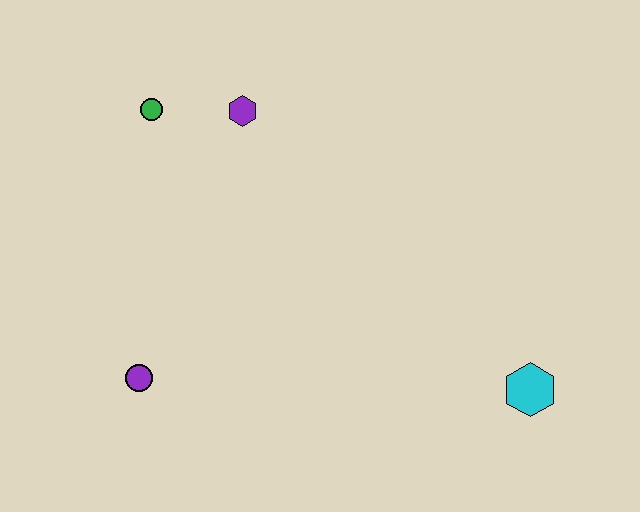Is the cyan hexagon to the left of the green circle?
No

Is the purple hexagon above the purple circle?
Yes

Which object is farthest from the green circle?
The cyan hexagon is farthest from the green circle.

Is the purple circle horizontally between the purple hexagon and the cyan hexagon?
No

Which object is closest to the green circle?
The purple hexagon is closest to the green circle.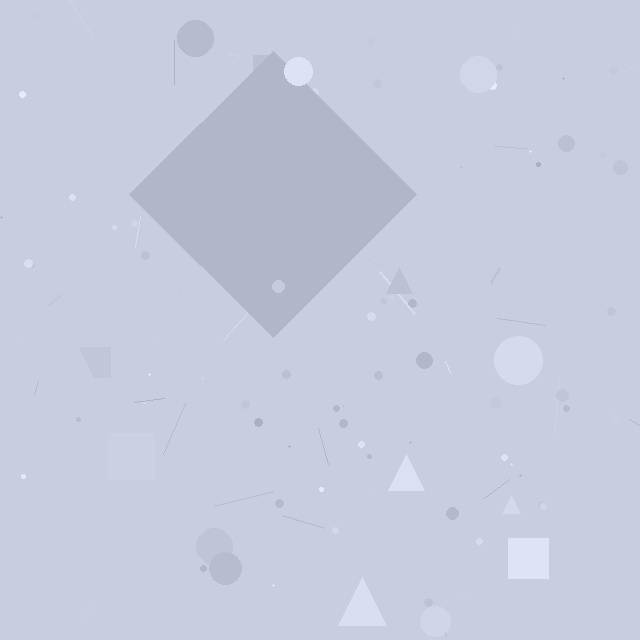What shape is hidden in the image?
A diamond is hidden in the image.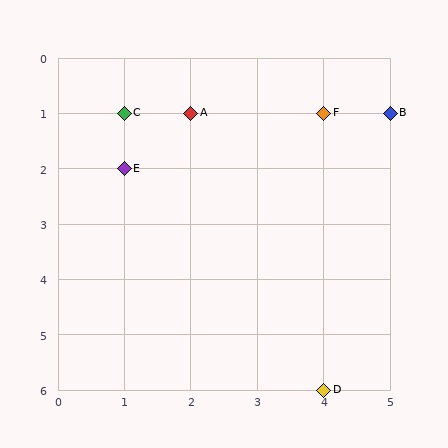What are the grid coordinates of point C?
Point C is at grid coordinates (1, 1).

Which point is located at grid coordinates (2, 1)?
Point A is at (2, 1).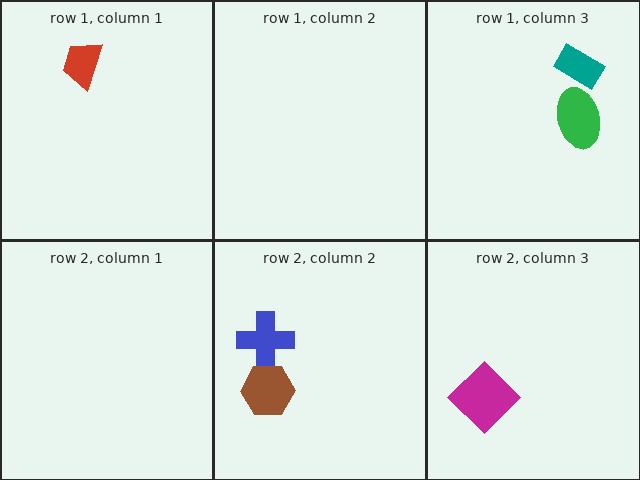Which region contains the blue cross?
The row 2, column 2 region.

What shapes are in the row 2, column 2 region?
The blue cross, the brown hexagon.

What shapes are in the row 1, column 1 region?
The red trapezoid.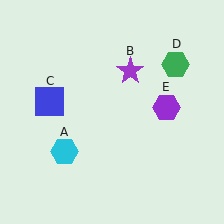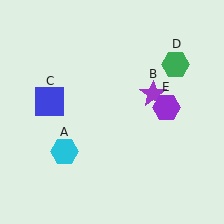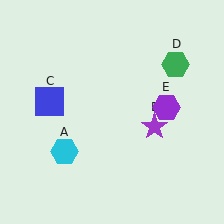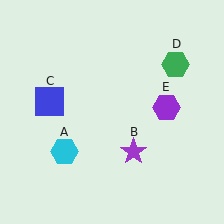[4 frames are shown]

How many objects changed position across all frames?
1 object changed position: purple star (object B).